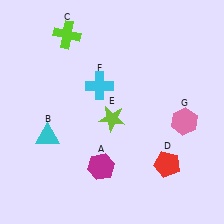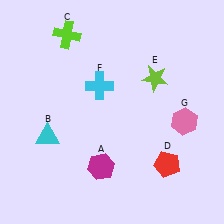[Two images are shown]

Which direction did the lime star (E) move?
The lime star (E) moved right.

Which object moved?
The lime star (E) moved right.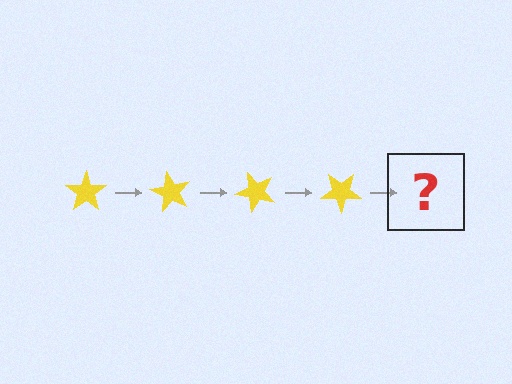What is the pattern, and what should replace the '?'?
The pattern is that the star rotates 60 degrees each step. The '?' should be a yellow star rotated 240 degrees.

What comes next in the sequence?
The next element should be a yellow star rotated 240 degrees.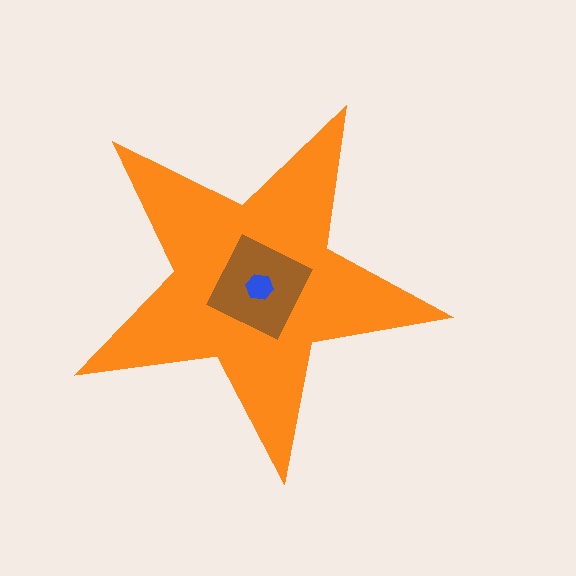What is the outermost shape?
The orange star.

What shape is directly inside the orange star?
The brown diamond.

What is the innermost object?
The blue hexagon.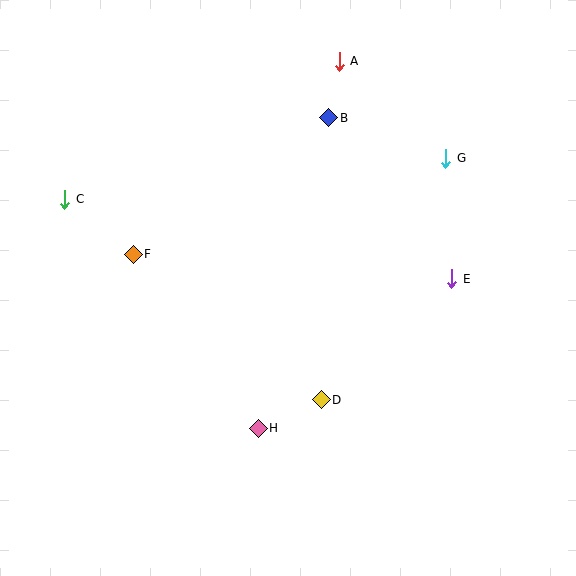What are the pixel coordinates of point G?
Point G is at (446, 158).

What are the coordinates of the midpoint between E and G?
The midpoint between E and G is at (449, 219).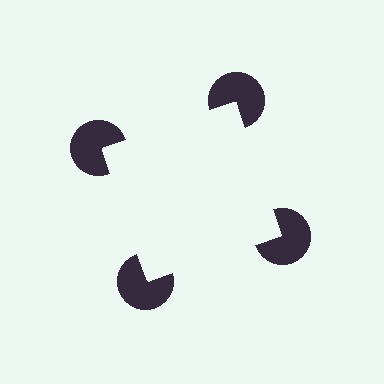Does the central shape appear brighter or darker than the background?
It typically appears slightly brighter than the background, even though no actual brightness change is drawn.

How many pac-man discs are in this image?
There are 4 — one at each vertex of the illusory square.